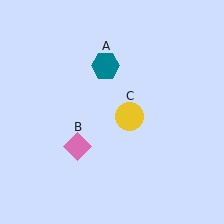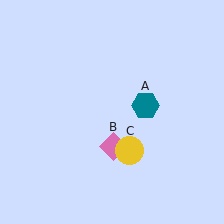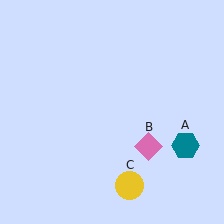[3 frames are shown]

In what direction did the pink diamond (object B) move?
The pink diamond (object B) moved right.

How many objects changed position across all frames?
3 objects changed position: teal hexagon (object A), pink diamond (object B), yellow circle (object C).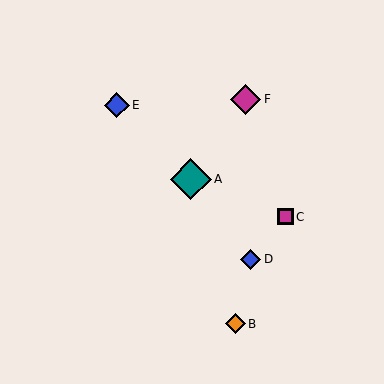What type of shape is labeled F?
Shape F is a magenta diamond.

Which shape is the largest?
The teal diamond (labeled A) is the largest.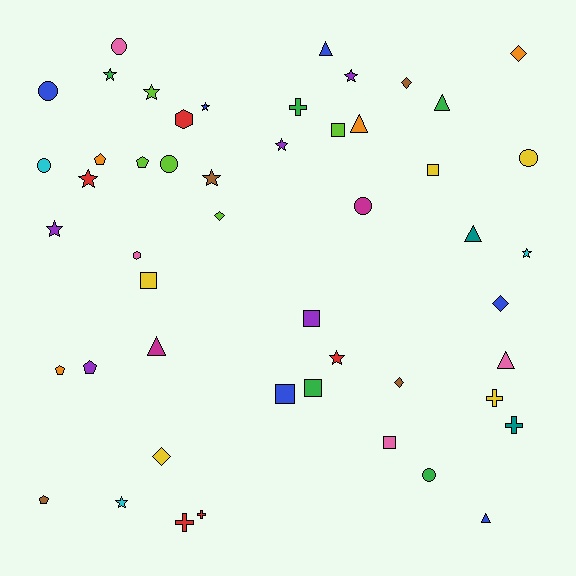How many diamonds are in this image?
There are 6 diamonds.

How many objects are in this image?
There are 50 objects.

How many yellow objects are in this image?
There are 5 yellow objects.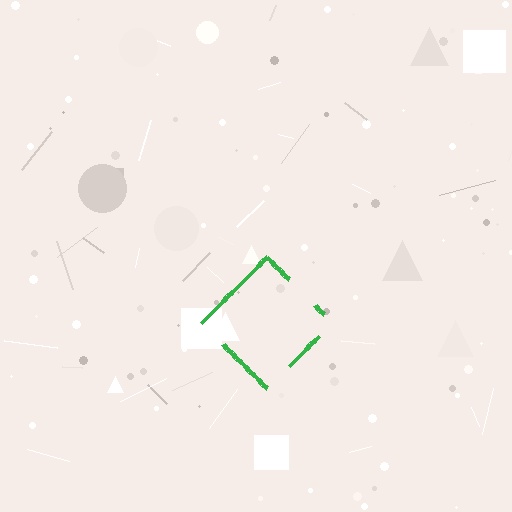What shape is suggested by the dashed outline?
The dashed outline suggests a diamond.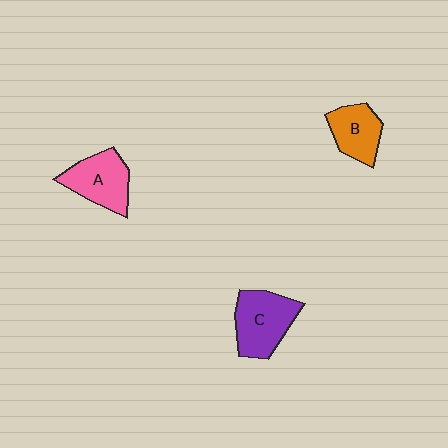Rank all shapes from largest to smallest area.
From largest to smallest: C (purple), A (pink), B (orange).